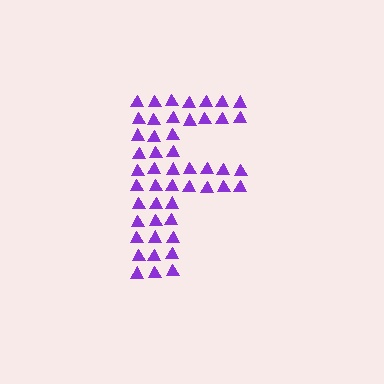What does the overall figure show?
The overall figure shows the letter F.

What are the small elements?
The small elements are triangles.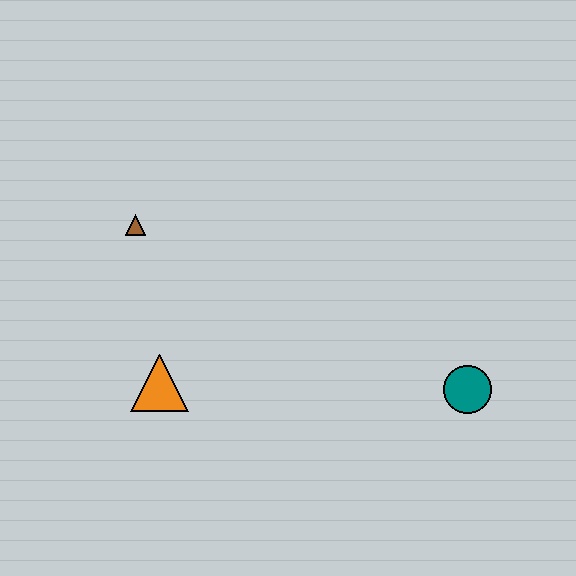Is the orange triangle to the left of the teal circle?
Yes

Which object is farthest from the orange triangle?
The teal circle is farthest from the orange triangle.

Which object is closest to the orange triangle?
The brown triangle is closest to the orange triangle.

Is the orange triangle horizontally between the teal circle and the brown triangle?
Yes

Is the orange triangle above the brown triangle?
No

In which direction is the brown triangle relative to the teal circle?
The brown triangle is to the left of the teal circle.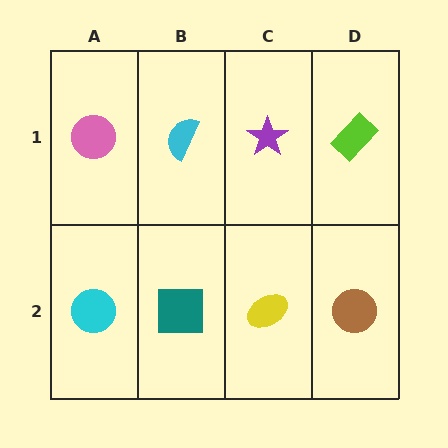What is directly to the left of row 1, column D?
A purple star.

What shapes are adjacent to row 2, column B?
A cyan semicircle (row 1, column B), a cyan circle (row 2, column A), a yellow ellipse (row 2, column C).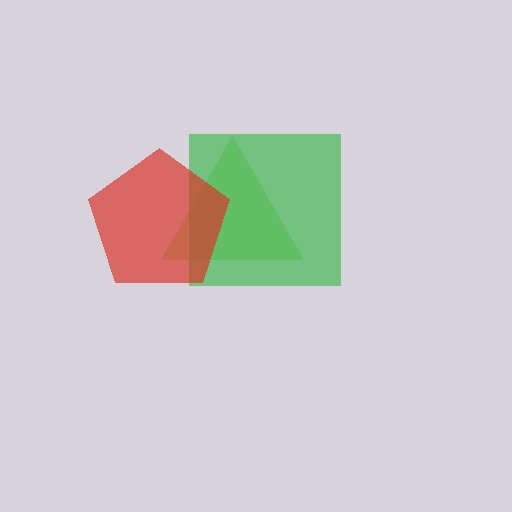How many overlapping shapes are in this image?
There are 3 overlapping shapes in the image.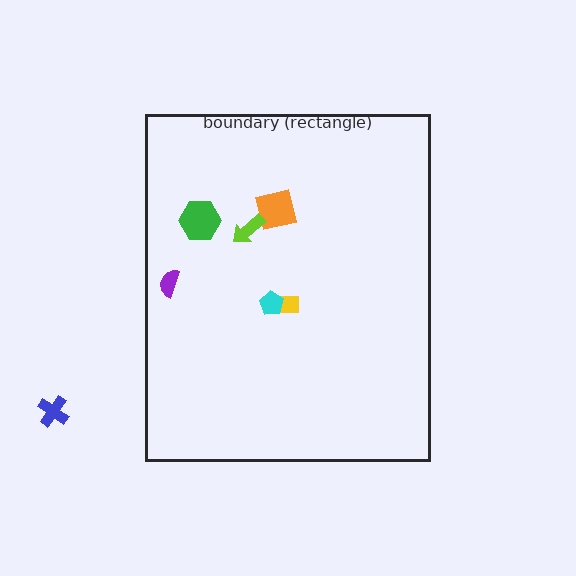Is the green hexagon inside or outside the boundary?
Inside.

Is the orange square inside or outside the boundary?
Inside.